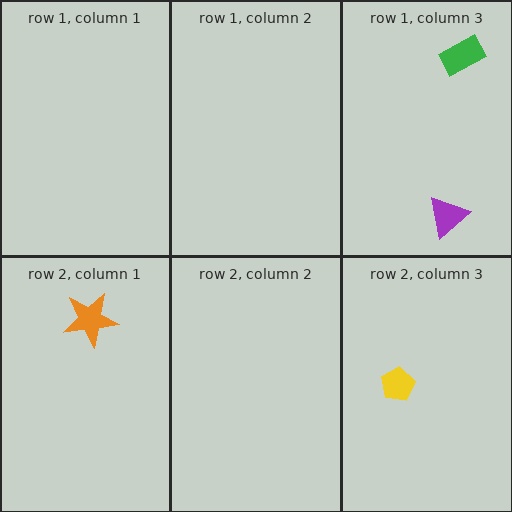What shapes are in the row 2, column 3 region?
The yellow pentagon.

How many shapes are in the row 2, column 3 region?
1.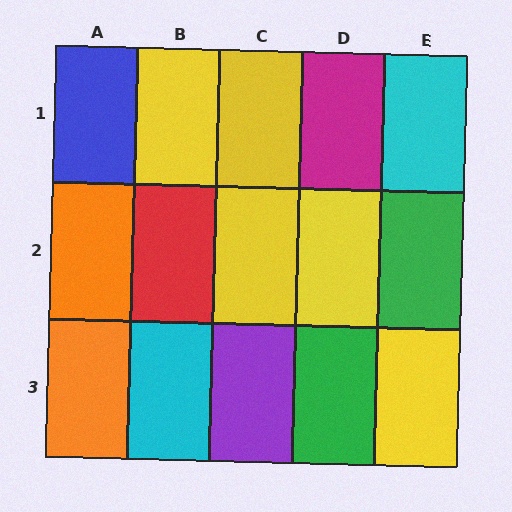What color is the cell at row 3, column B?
Cyan.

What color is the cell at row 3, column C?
Purple.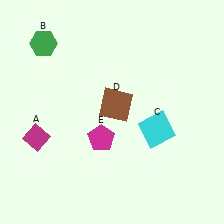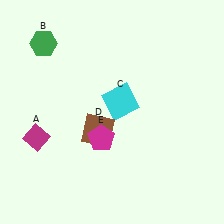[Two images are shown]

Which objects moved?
The objects that moved are: the cyan square (C), the brown square (D).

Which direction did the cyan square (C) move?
The cyan square (C) moved left.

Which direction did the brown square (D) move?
The brown square (D) moved down.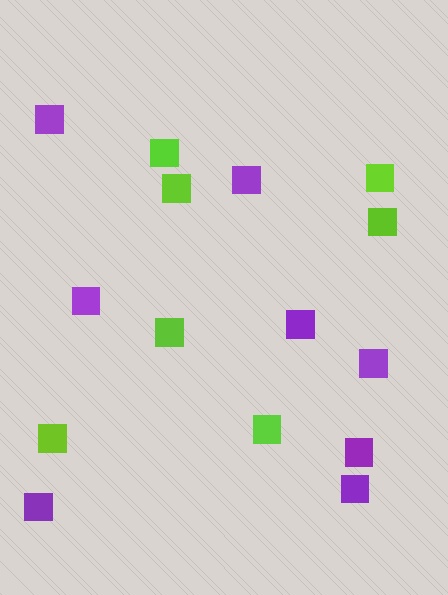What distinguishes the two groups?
There are 2 groups: one group of lime squares (7) and one group of purple squares (8).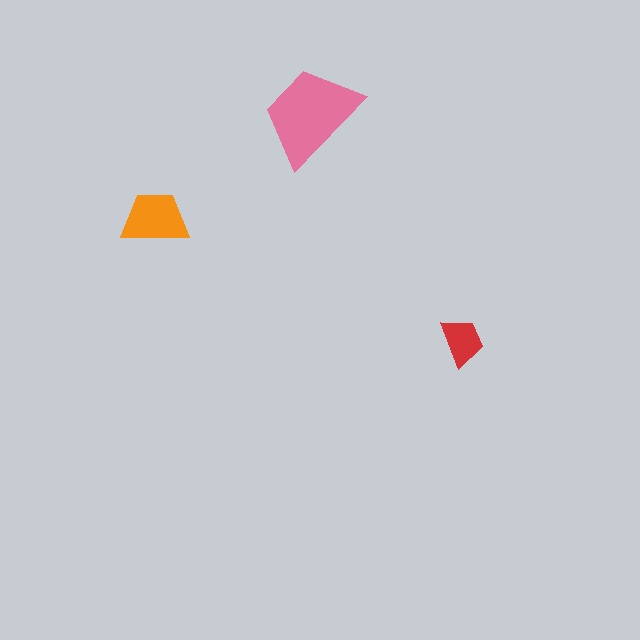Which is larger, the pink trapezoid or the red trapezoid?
The pink one.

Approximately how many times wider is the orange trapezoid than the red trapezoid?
About 1.5 times wider.